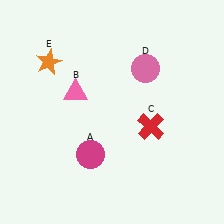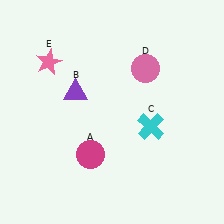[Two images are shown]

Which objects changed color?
B changed from pink to purple. C changed from red to cyan. E changed from orange to pink.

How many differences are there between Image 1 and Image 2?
There are 3 differences between the two images.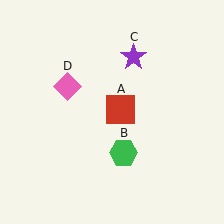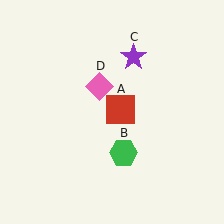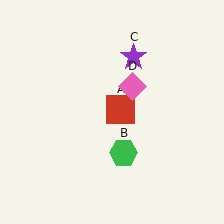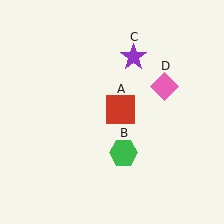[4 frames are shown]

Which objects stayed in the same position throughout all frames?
Red square (object A) and green hexagon (object B) and purple star (object C) remained stationary.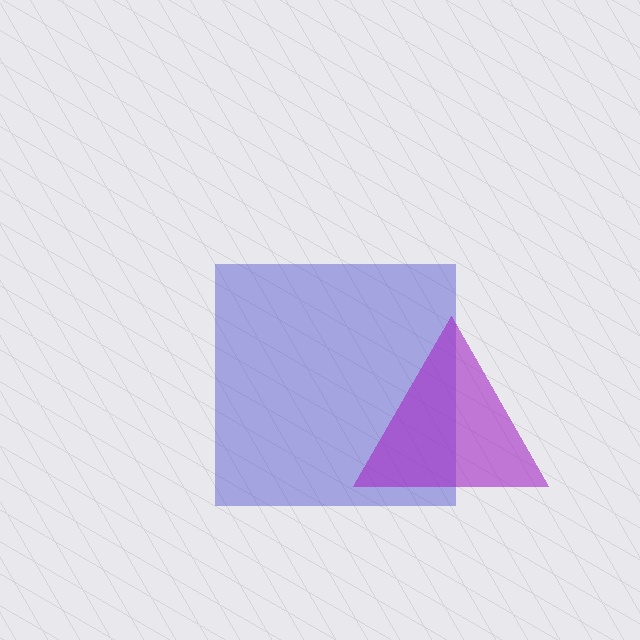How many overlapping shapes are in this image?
There are 2 overlapping shapes in the image.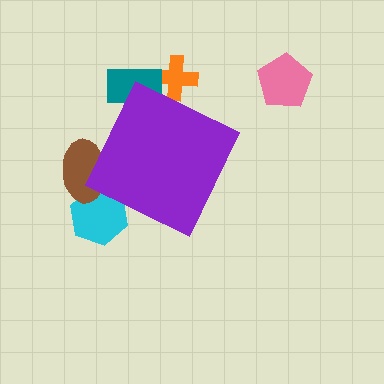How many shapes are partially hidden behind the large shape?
4 shapes are partially hidden.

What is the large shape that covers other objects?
A purple diamond.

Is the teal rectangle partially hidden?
Yes, the teal rectangle is partially hidden behind the purple diamond.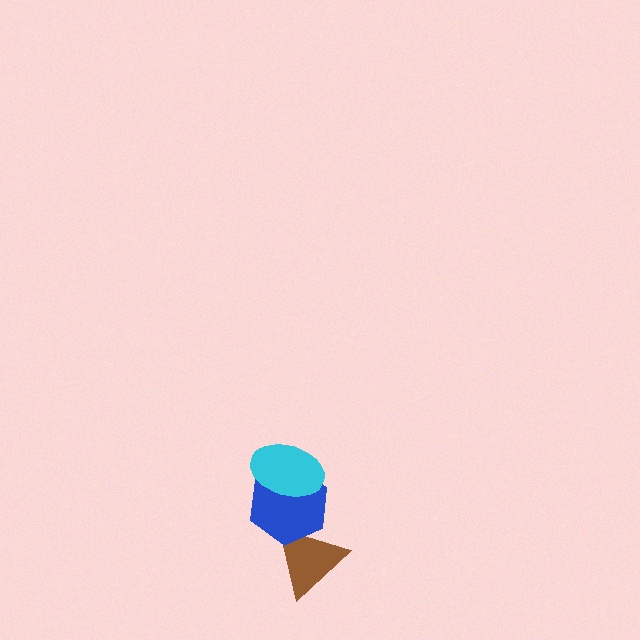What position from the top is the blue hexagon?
The blue hexagon is 2nd from the top.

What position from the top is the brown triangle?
The brown triangle is 3rd from the top.